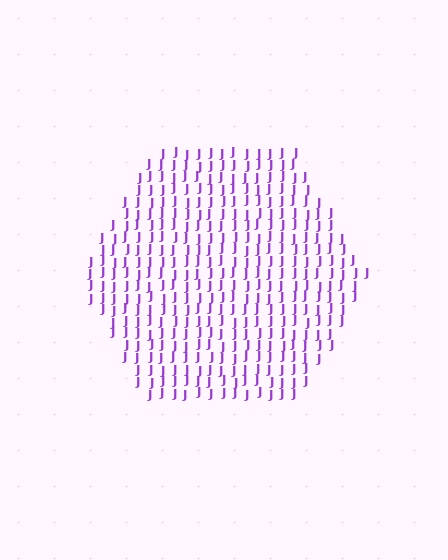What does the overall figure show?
The overall figure shows a hexagon.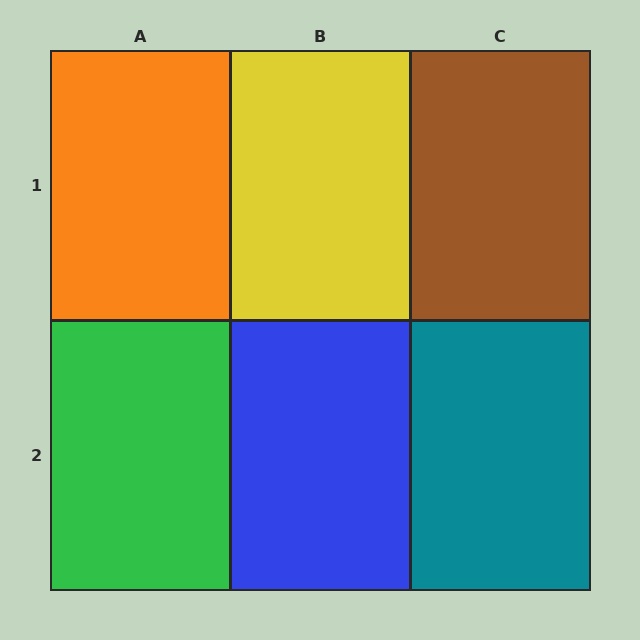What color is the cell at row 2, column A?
Green.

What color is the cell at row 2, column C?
Teal.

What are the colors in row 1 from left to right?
Orange, yellow, brown.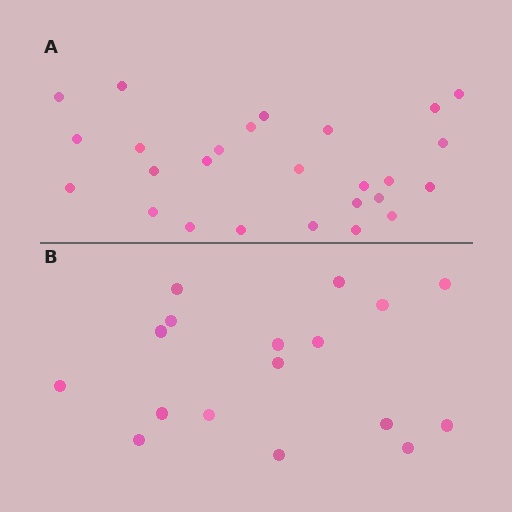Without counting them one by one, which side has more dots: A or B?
Region A (the top region) has more dots.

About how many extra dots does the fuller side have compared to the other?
Region A has roughly 8 or so more dots than region B.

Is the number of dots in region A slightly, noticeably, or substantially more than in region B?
Region A has substantially more. The ratio is roughly 1.5 to 1.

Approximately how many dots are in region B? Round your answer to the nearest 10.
About 20 dots. (The exact count is 17, which rounds to 20.)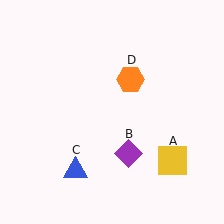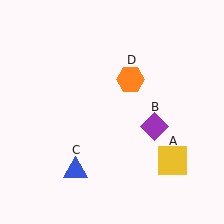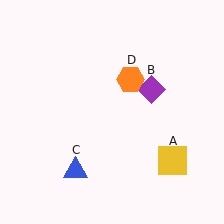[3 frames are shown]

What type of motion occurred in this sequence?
The purple diamond (object B) rotated counterclockwise around the center of the scene.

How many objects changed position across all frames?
1 object changed position: purple diamond (object B).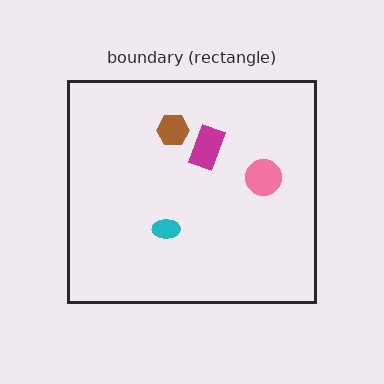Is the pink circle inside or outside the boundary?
Inside.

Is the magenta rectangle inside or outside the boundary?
Inside.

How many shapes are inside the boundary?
4 inside, 0 outside.